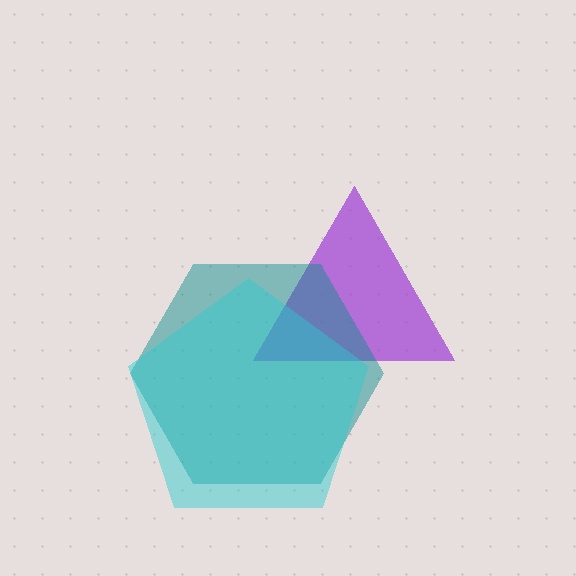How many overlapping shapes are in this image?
There are 3 overlapping shapes in the image.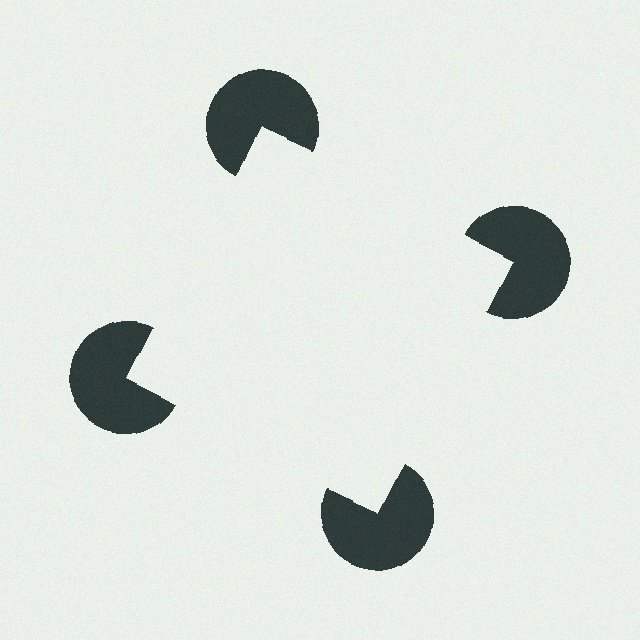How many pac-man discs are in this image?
There are 4 — one at each vertex of the illusory square.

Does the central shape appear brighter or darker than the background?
It typically appears slightly brighter than the background, even though no actual brightness change is drawn.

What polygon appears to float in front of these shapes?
An illusory square — its edges are inferred from the aligned wedge cuts in the pac-man discs, not physically drawn.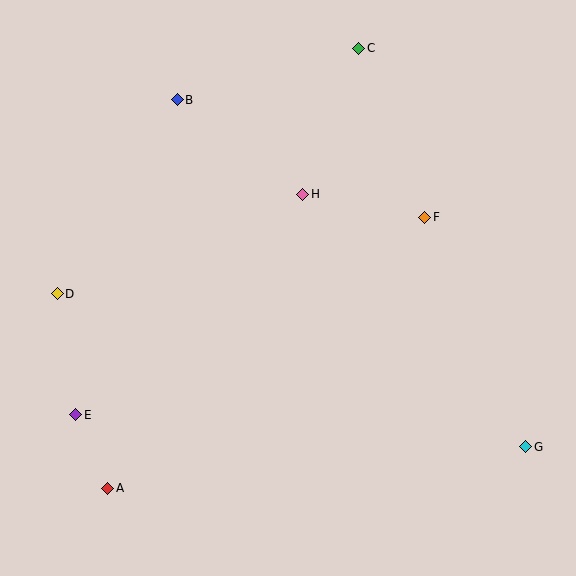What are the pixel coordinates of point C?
Point C is at (359, 48).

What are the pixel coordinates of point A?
Point A is at (108, 488).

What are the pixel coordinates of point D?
Point D is at (57, 294).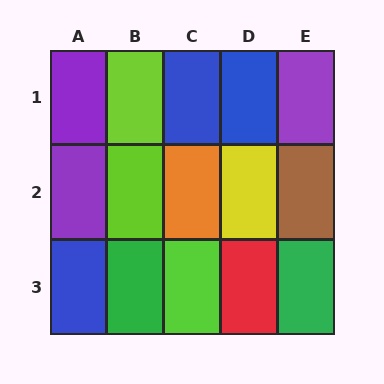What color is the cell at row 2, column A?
Purple.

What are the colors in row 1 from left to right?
Purple, lime, blue, blue, purple.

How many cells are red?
1 cell is red.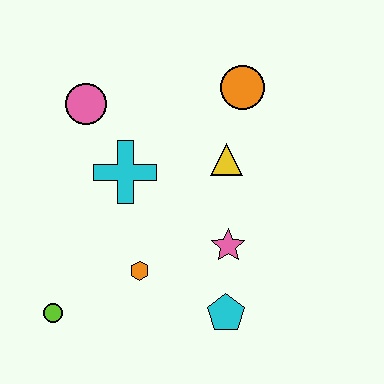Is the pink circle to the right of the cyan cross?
No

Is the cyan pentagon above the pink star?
No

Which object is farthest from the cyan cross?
The cyan pentagon is farthest from the cyan cross.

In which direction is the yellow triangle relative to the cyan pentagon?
The yellow triangle is above the cyan pentagon.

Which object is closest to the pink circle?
The cyan cross is closest to the pink circle.